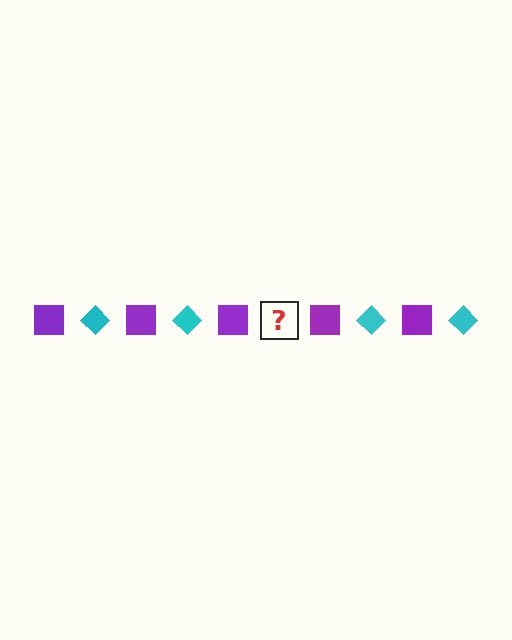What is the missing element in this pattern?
The missing element is a cyan diamond.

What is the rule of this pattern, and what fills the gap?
The rule is that the pattern alternates between purple square and cyan diamond. The gap should be filled with a cyan diamond.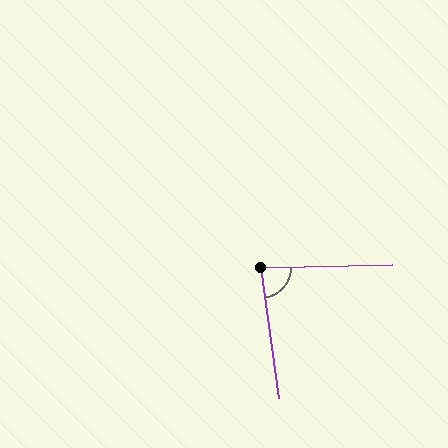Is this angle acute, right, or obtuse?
It is acute.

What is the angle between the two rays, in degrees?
Approximately 83 degrees.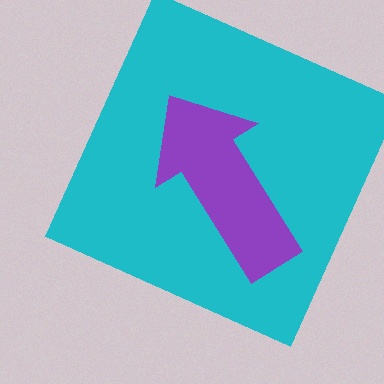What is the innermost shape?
The purple arrow.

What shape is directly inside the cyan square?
The purple arrow.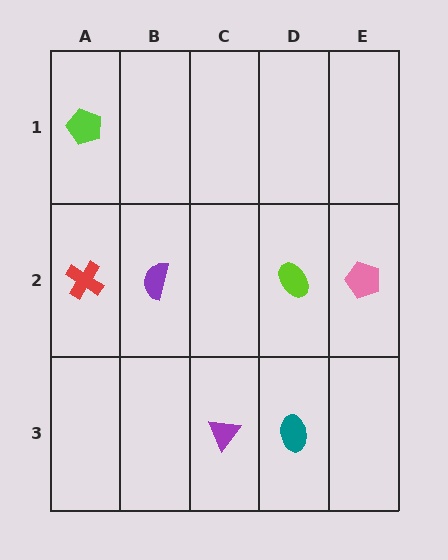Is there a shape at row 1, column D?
No, that cell is empty.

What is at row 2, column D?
A lime ellipse.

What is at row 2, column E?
A pink pentagon.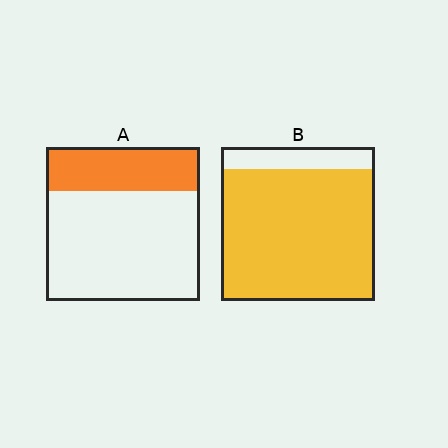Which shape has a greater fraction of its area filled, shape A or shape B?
Shape B.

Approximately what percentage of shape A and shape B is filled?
A is approximately 30% and B is approximately 85%.